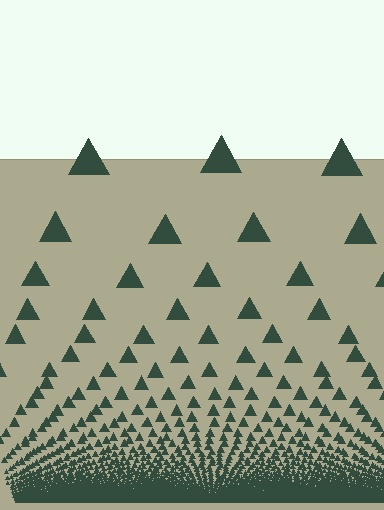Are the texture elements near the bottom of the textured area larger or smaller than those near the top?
Smaller. The gradient is inverted — elements near the bottom are smaller and denser.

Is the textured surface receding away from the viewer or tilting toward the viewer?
The surface appears to tilt toward the viewer. Texture elements get larger and sparser toward the top.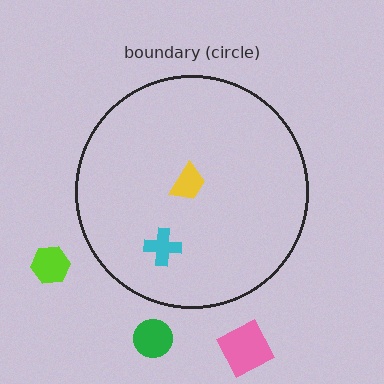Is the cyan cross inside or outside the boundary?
Inside.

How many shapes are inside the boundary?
2 inside, 3 outside.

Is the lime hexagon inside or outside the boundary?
Outside.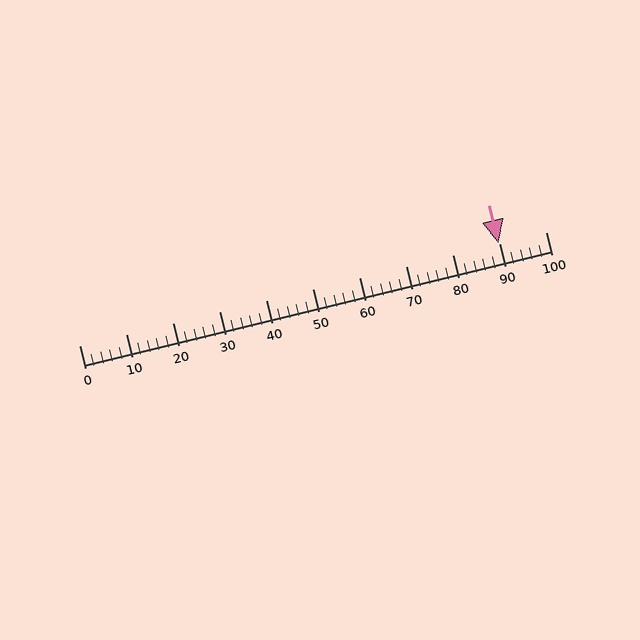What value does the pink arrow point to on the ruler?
The pink arrow points to approximately 90.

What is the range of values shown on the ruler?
The ruler shows values from 0 to 100.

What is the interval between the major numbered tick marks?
The major tick marks are spaced 10 units apart.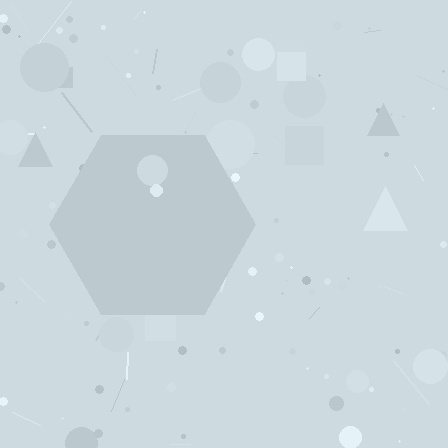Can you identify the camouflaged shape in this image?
The camouflaged shape is a hexagon.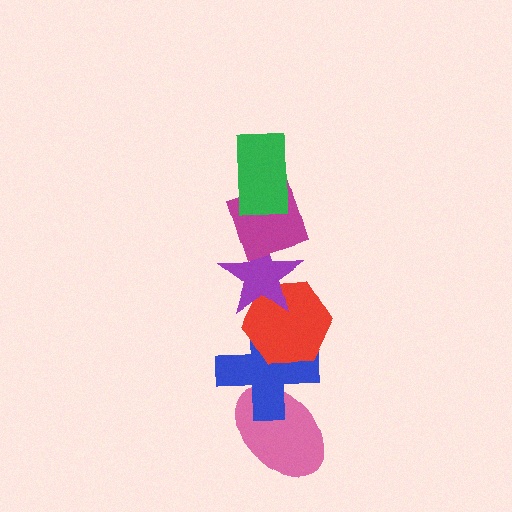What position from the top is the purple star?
The purple star is 3rd from the top.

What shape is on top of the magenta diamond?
The green rectangle is on top of the magenta diamond.